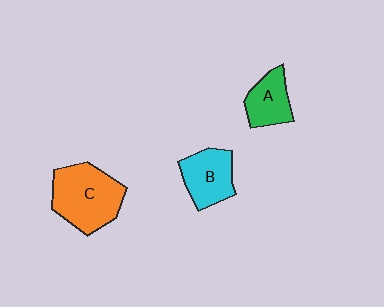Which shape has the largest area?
Shape C (orange).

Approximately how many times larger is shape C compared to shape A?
Approximately 1.9 times.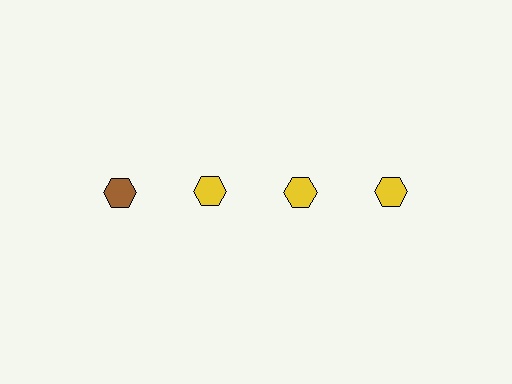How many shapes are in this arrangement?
There are 4 shapes arranged in a grid pattern.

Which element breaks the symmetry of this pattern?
The brown hexagon in the top row, leftmost column breaks the symmetry. All other shapes are yellow hexagons.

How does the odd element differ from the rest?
It has a different color: brown instead of yellow.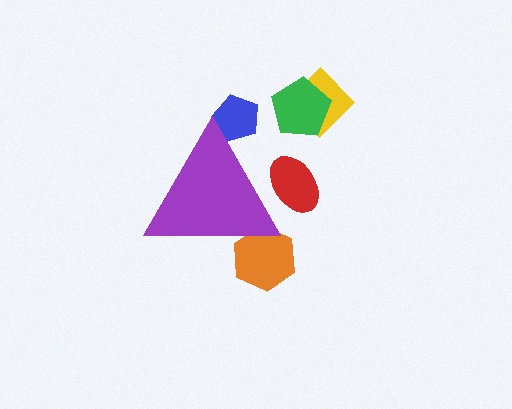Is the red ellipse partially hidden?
Yes, the red ellipse is partially hidden behind the purple triangle.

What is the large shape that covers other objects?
A purple triangle.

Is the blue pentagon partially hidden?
Yes, the blue pentagon is partially hidden behind the purple triangle.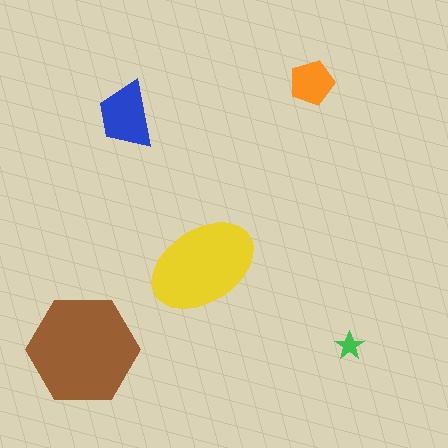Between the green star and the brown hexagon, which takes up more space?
The brown hexagon.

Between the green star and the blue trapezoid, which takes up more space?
The blue trapezoid.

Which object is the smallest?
The green star.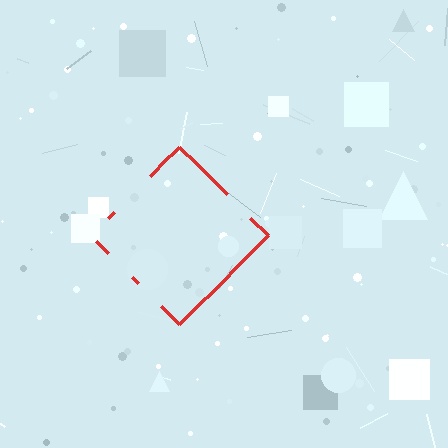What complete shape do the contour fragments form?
The contour fragments form a diamond.